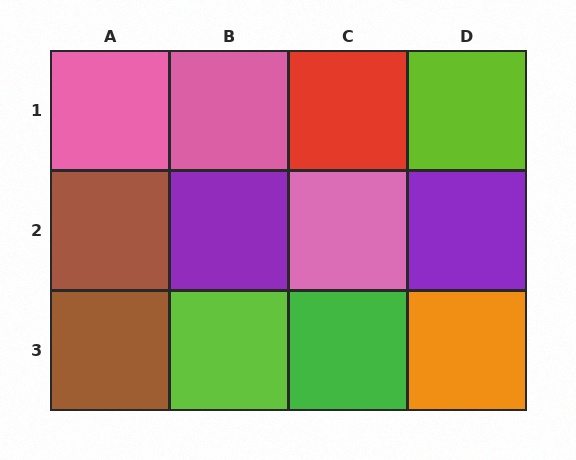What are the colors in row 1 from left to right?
Pink, pink, red, lime.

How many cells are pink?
3 cells are pink.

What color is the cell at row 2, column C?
Pink.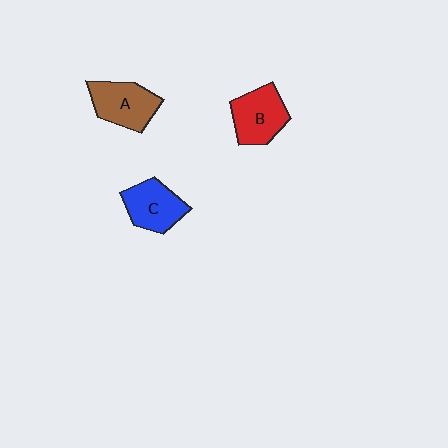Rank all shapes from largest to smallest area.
From largest to smallest: A (brown), B (red), C (blue).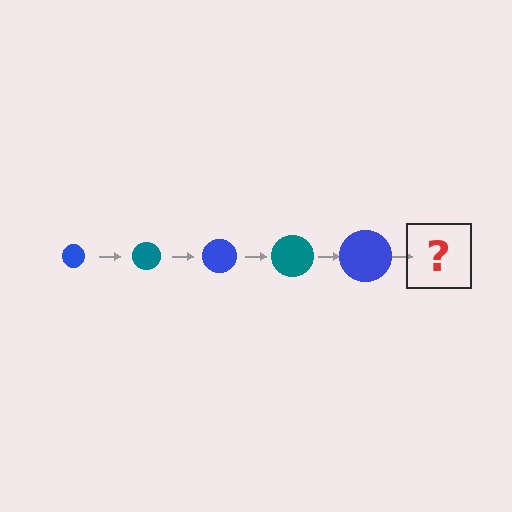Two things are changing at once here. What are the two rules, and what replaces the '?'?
The two rules are that the circle grows larger each step and the color cycles through blue and teal. The '?' should be a teal circle, larger than the previous one.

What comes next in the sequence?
The next element should be a teal circle, larger than the previous one.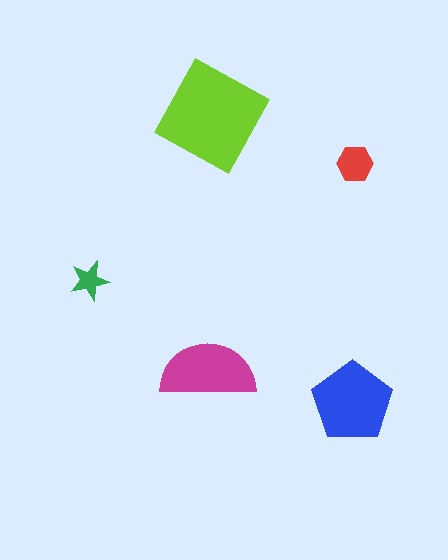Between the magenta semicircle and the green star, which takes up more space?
The magenta semicircle.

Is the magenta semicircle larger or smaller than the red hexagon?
Larger.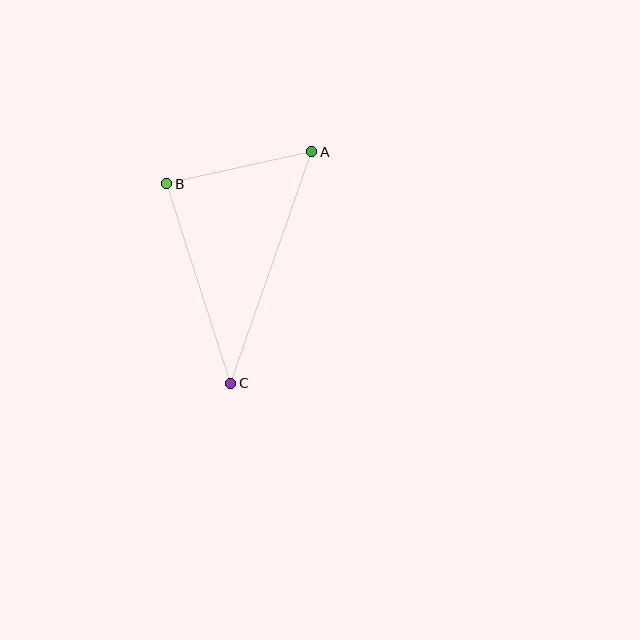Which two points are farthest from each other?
Points A and C are farthest from each other.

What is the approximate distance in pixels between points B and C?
The distance between B and C is approximately 209 pixels.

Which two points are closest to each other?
Points A and B are closest to each other.